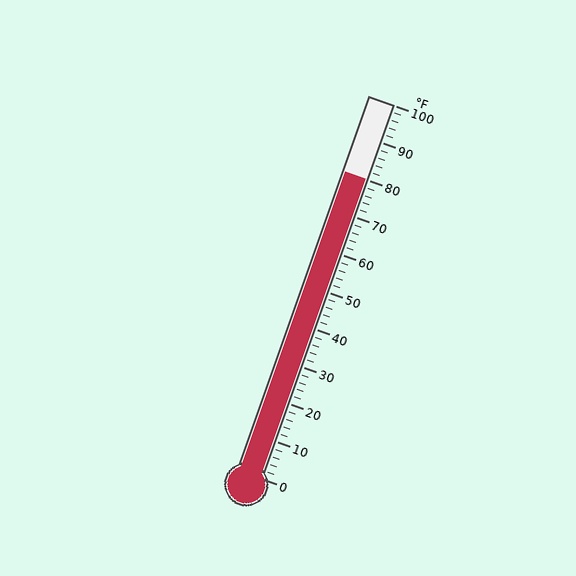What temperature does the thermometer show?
The thermometer shows approximately 80°F.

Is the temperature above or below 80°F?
The temperature is at 80°F.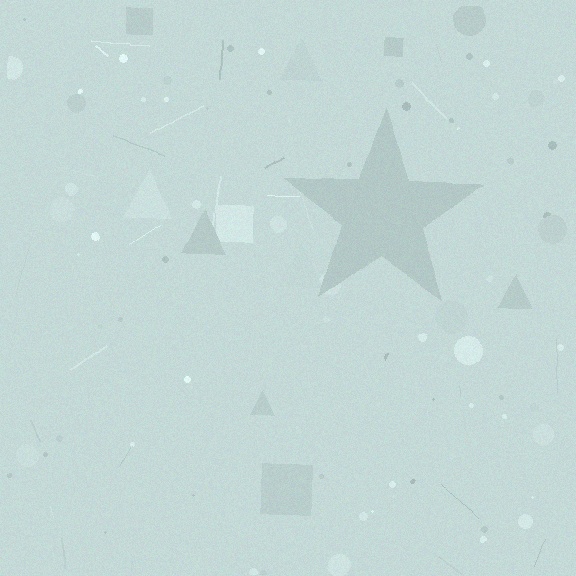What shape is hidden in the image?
A star is hidden in the image.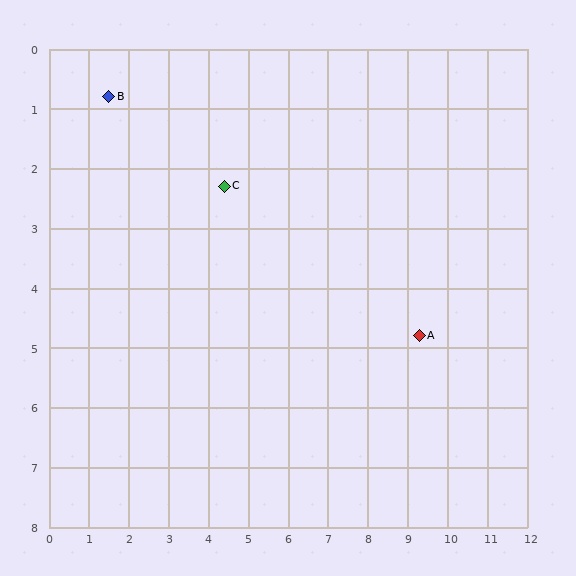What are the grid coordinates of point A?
Point A is at approximately (9.3, 4.8).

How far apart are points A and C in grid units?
Points A and C are about 5.5 grid units apart.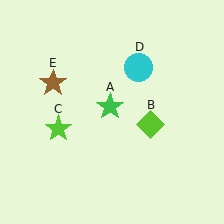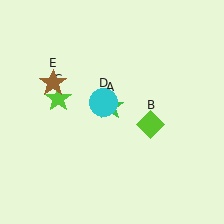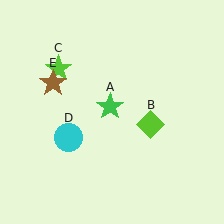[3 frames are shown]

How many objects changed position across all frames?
2 objects changed position: lime star (object C), cyan circle (object D).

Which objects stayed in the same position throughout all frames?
Green star (object A) and lime diamond (object B) and brown star (object E) remained stationary.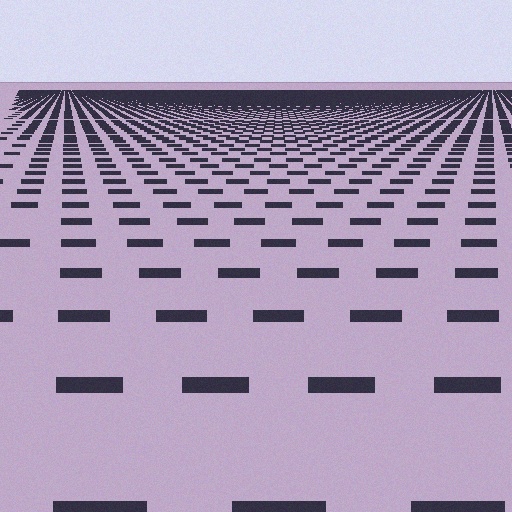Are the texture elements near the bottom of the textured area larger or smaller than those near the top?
Larger. Near the bottom, elements are closer to the viewer and appear at a bigger on-screen size.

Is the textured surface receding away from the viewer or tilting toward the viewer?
The surface is receding away from the viewer. Texture elements get smaller and denser toward the top.